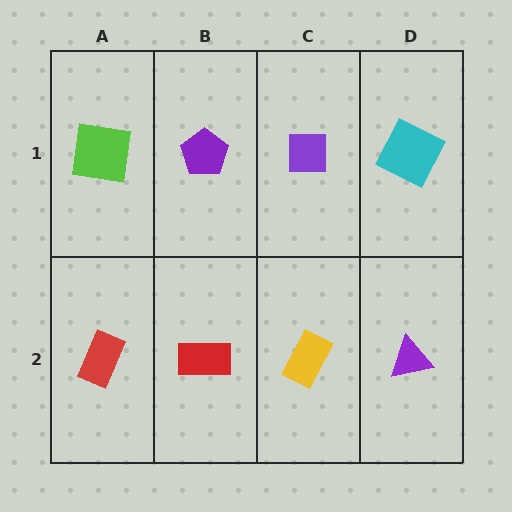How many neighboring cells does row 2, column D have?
2.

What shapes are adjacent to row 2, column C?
A purple square (row 1, column C), a red rectangle (row 2, column B), a purple triangle (row 2, column D).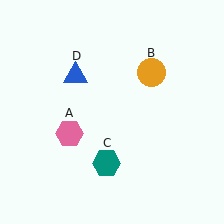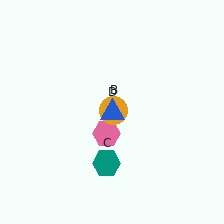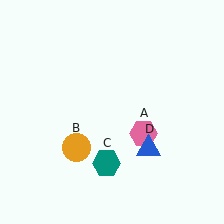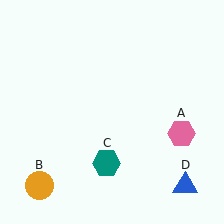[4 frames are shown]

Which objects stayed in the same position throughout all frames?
Teal hexagon (object C) remained stationary.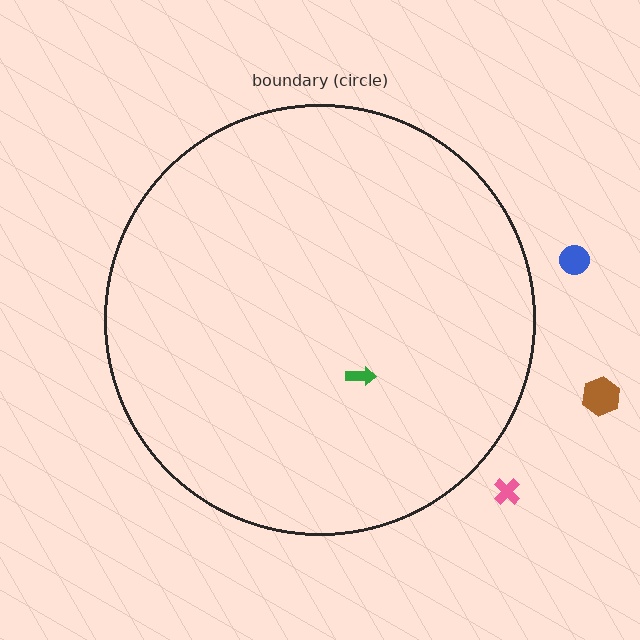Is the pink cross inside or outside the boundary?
Outside.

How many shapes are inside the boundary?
1 inside, 3 outside.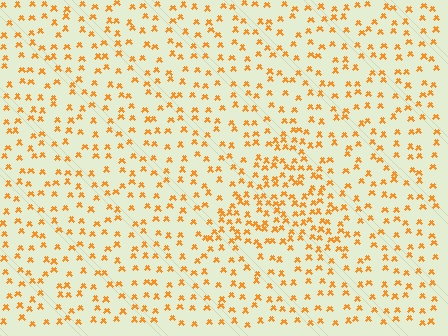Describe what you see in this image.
The image contains small orange elements arranged at two different densities. A triangle-shaped region is visible where the elements are more densely packed than the surrounding area.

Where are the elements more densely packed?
The elements are more densely packed inside the triangle boundary.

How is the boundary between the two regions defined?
The boundary is defined by a change in element density (approximately 1.9x ratio). All elements are the same color, size, and shape.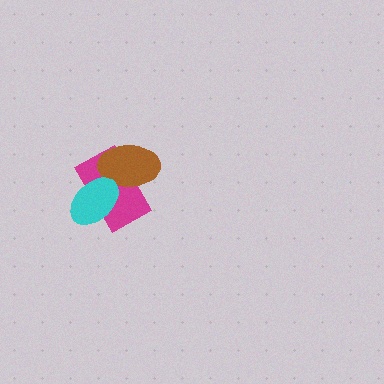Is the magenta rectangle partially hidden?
Yes, it is partially covered by another shape.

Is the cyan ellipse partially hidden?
No, no other shape covers it.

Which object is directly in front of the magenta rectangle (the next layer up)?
The brown ellipse is directly in front of the magenta rectangle.